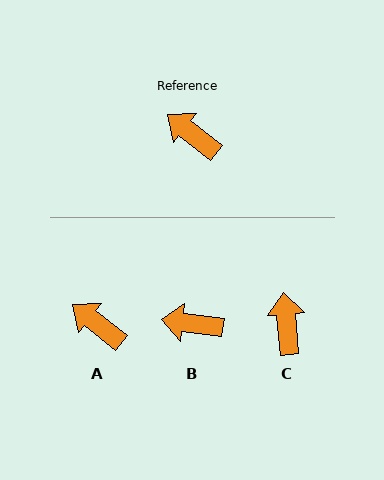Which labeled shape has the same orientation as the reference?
A.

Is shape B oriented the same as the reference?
No, it is off by about 32 degrees.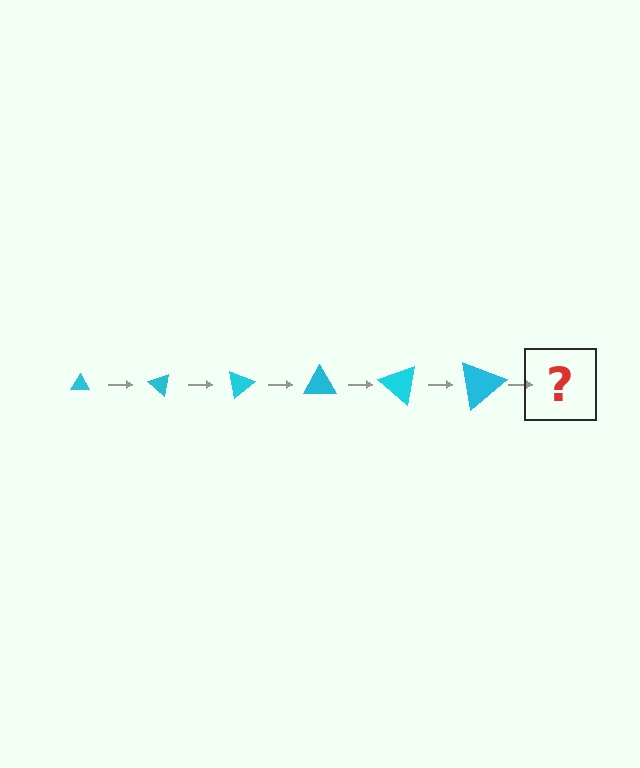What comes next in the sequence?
The next element should be a triangle, larger than the previous one and rotated 240 degrees from the start.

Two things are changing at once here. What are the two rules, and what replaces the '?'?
The two rules are that the triangle grows larger each step and it rotates 40 degrees each step. The '?' should be a triangle, larger than the previous one and rotated 240 degrees from the start.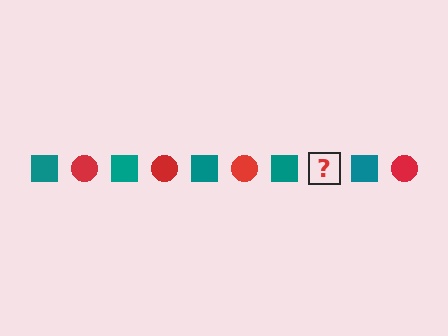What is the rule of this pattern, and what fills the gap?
The rule is that the pattern alternates between teal square and red circle. The gap should be filled with a red circle.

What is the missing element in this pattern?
The missing element is a red circle.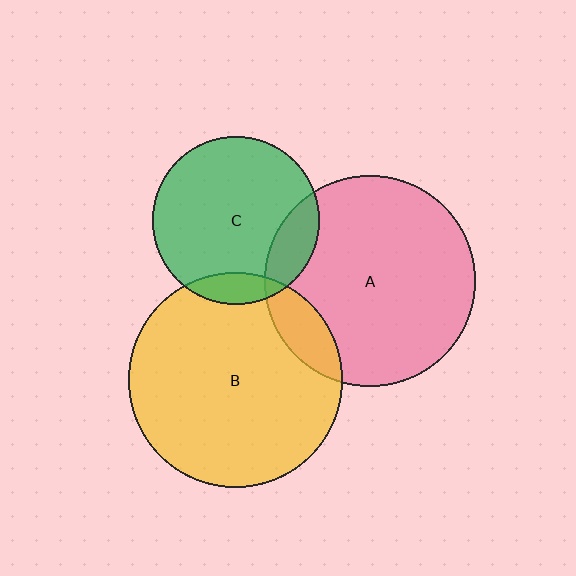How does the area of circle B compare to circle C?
Approximately 1.6 times.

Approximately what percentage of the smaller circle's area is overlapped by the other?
Approximately 10%.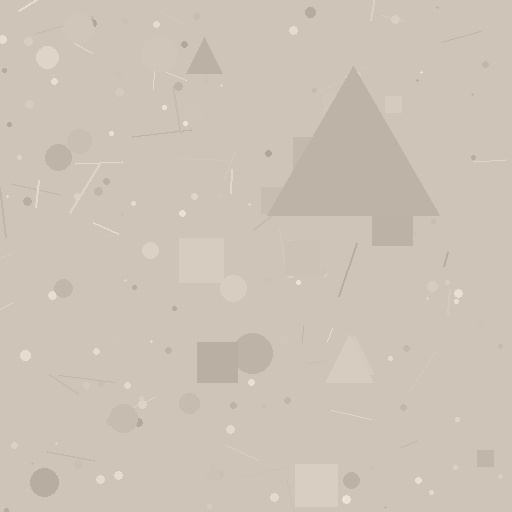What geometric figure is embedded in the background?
A triangle is embedded in the background.